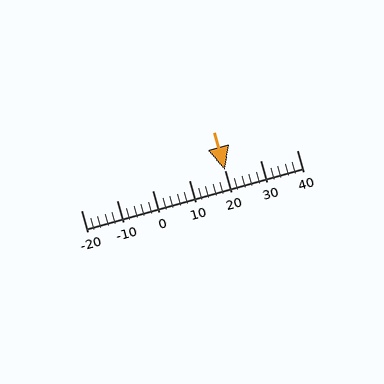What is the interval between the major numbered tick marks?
The major tick marks are spaced 10 units apart.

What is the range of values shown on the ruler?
The ruler shows values from -20 to 40.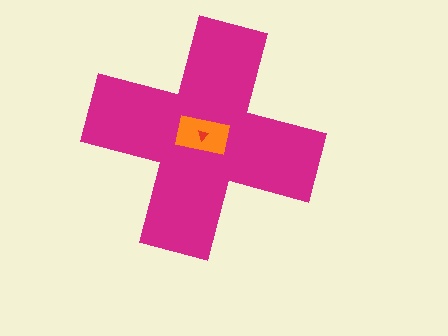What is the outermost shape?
The magenta cross.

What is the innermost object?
The red triangle.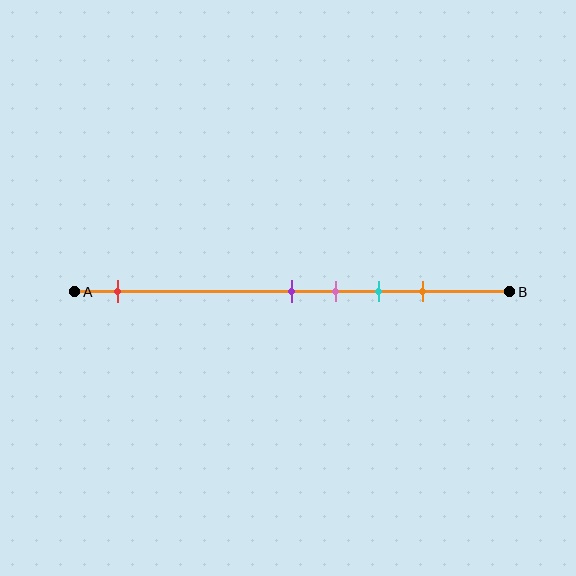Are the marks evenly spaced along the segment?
No, the marks are not evenly spaced.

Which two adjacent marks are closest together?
The purple and pink marks are the closest adjacent pair.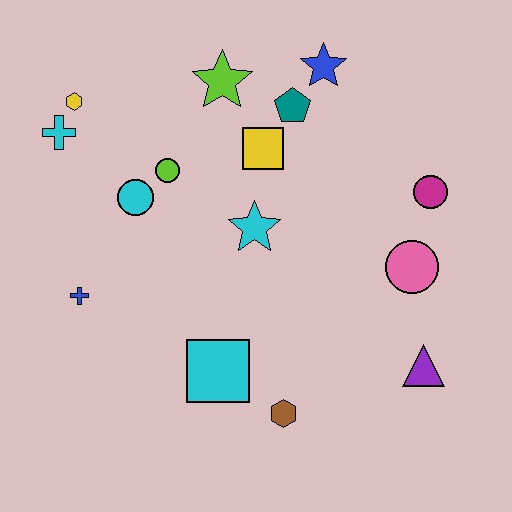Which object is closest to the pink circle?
The magenta circle is closest to the pink circle.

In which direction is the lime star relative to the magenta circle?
The lime star is to the left of the magenta circle.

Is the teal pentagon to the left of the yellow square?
No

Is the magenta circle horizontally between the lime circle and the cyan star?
No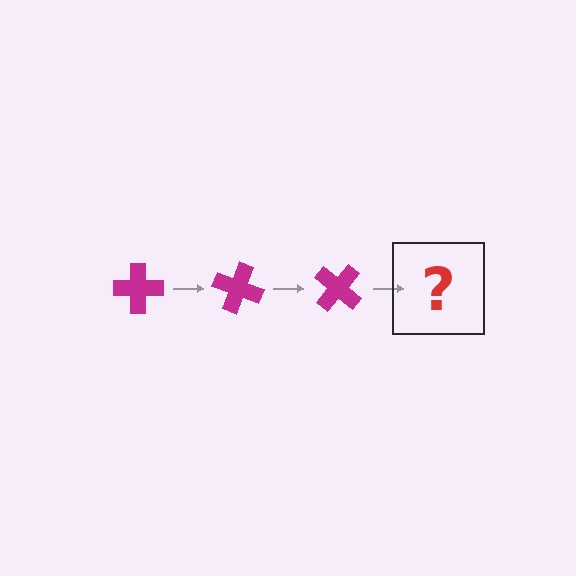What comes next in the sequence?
The next element should be a magenta cross rotated 60 degrees.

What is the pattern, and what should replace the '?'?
The pattern is that the cross rotates 20 degrees each step. The '?' should be a magenta cross rotated 60 degrees.